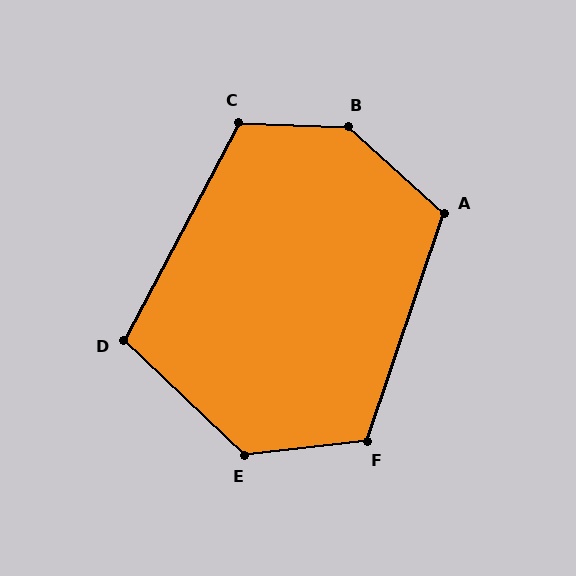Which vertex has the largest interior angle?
B, at approximately 139 degrees.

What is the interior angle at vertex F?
Approximately 115 degrees (obtuse).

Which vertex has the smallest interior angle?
D, at approximately 106 degrees.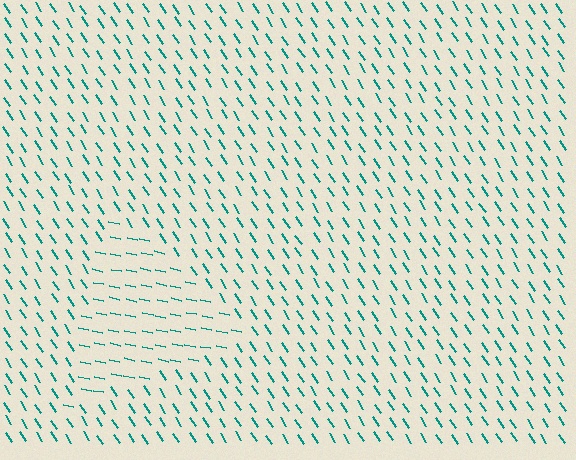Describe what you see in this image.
The image is filled with small teal line segments. A triangle region in the image has lines oriented differently from the surrounding lines, creating a visible texture boundary.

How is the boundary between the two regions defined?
The boundary is defined purely by a change in line orientation (approximately 45 degrees difference). All lines are the same color and thickness.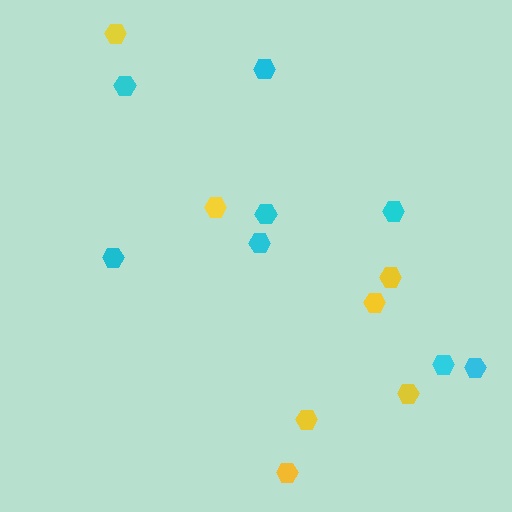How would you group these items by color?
There are 2 groups: one group of cyan hexagons (8) and one group of yellow hexagons (7).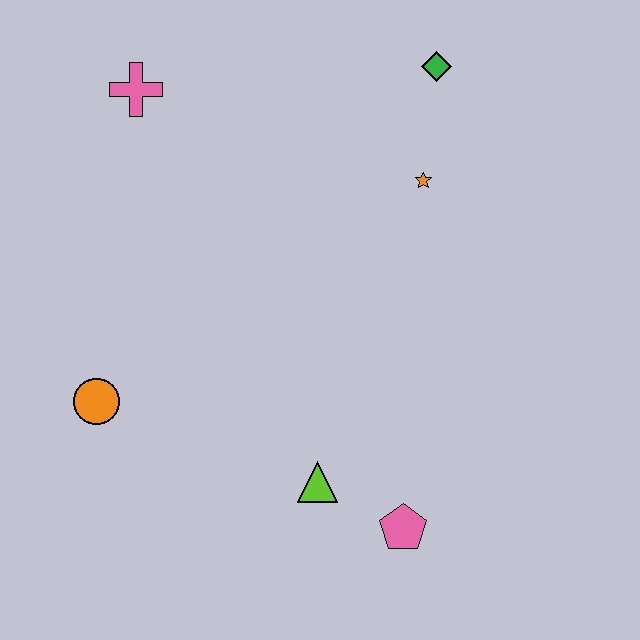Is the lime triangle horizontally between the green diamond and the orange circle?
Yes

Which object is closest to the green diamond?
The orange star is closest to the green diamond.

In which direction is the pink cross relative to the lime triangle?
The pink cross is above the lime triangle.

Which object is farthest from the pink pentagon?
The pink cross is farthest from the pink pentagon.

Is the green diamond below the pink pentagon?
No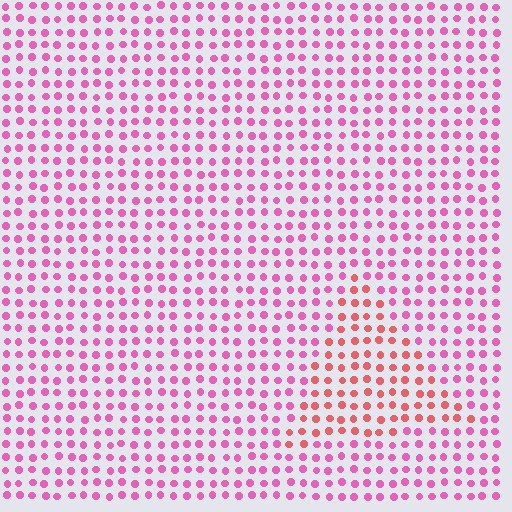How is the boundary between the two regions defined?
The boundary is defined purely by a slight shift in hue (about 35 degrees). Spacing, size, and orientation are identical on both sides.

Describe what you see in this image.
The image is filled with small pink elements in a uniform arrangement. A triangle-shaped region is visible where the elements are tinted to a slightly different hue, forming a subtle color boundary.